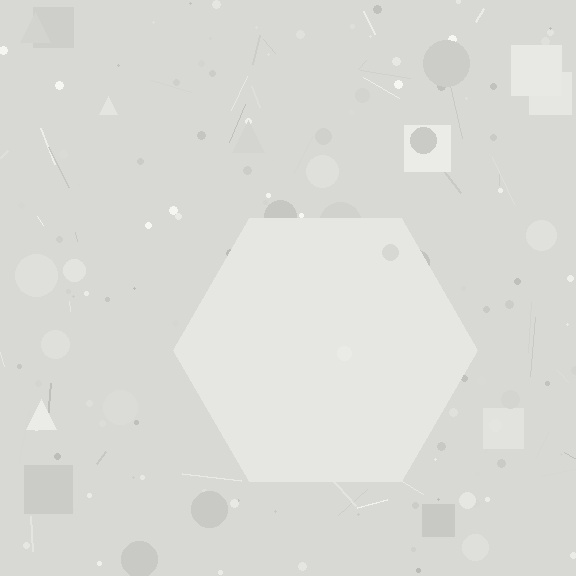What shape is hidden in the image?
A hexagon is hidden in the image.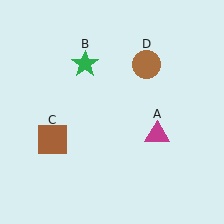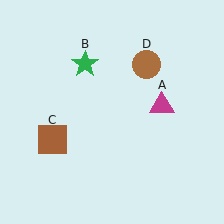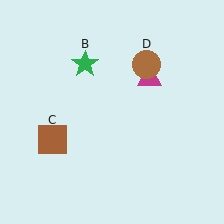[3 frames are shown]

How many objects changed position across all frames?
1 object changed position: magenta triangle (object A).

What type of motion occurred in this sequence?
The magenta triangle (object A) rotated counterclockwise around the center of the scene.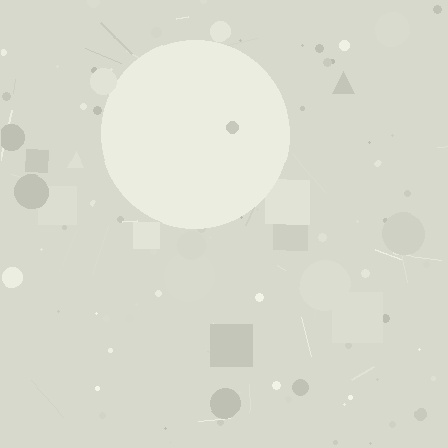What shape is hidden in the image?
A circle is hidden in the image.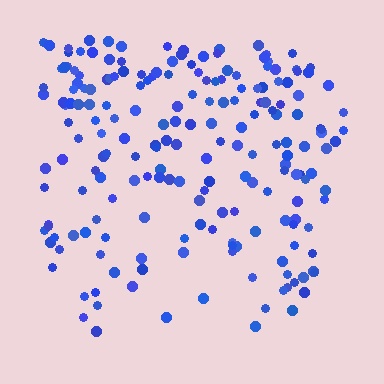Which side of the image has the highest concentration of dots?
The top.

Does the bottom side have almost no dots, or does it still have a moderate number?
Still a moderate number, just noticeably fewer than the top.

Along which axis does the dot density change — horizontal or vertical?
Vertical.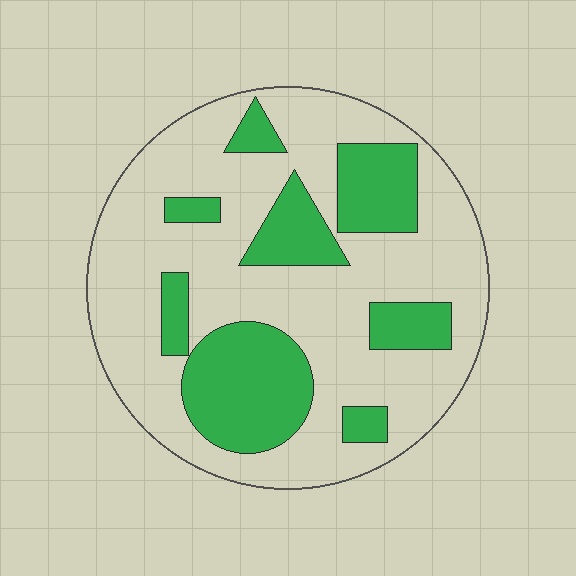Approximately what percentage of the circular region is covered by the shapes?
Approximately 30%.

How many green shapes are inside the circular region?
8.